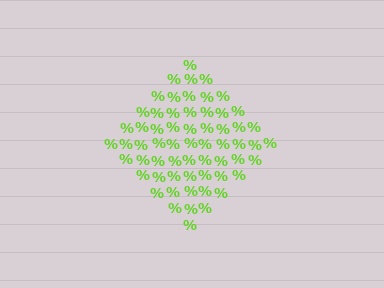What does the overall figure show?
The overall figure shows a diamond.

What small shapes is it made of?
It is made of small percent signs.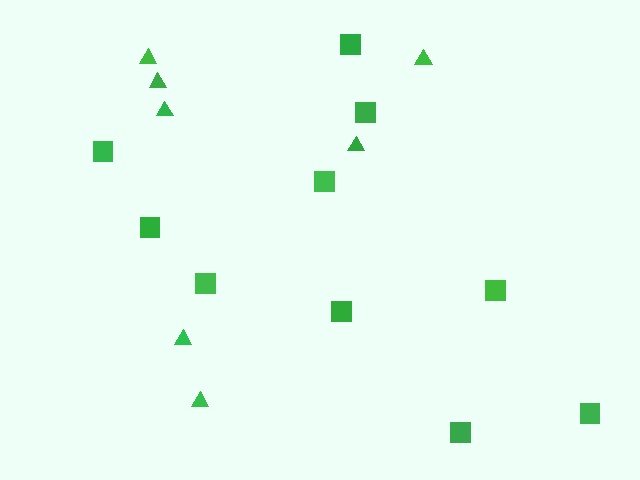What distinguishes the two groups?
There are 2 groups: one group of triangles (7) and one group of squares (10).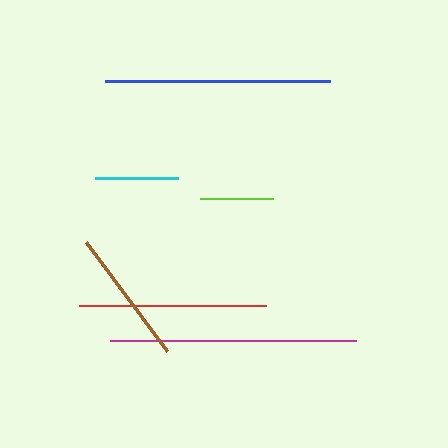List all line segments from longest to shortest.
From longest to shortest: magenta, blue, red, brown, cyan, lime.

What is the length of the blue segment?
The blue segment is approximately 226 pixels long.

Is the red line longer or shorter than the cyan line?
The red line is longer than the cyan line.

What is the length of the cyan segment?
The cyan segment is approximately 83 pixels long.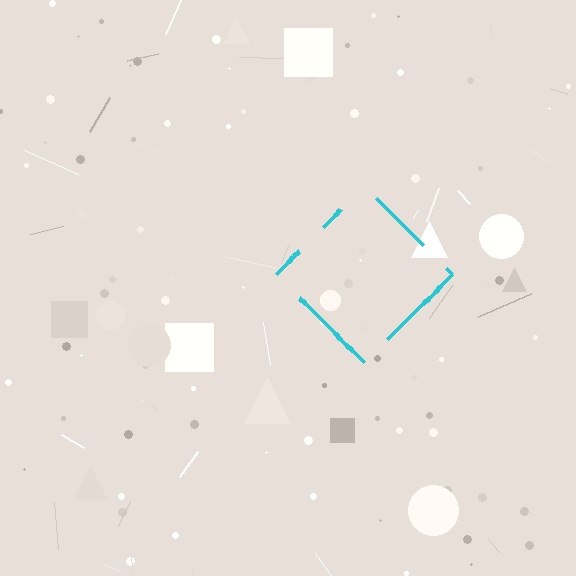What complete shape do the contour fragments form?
The contour fragments form a diamond.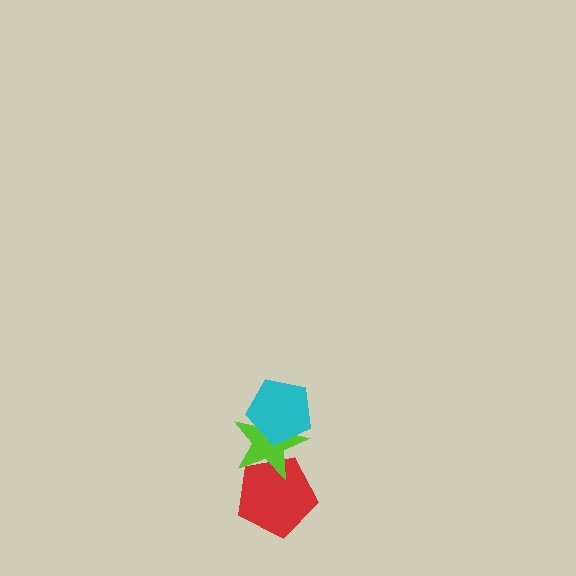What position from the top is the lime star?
The lime star is 2nd from the top.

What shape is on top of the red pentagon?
The lime star is on top of the red pentagon.